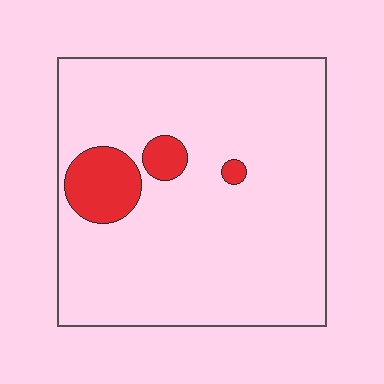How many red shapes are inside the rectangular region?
3.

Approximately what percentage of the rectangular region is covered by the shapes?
Approximately 10%.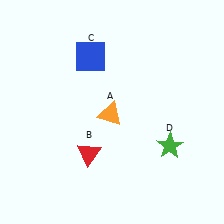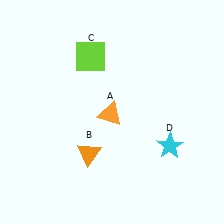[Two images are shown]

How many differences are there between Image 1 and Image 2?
There are 3 differences between the two images.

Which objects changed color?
B changed from red to orange. C changed from blue to lime. D changed from green to cyan.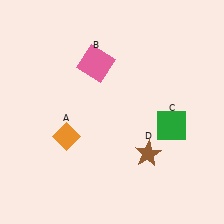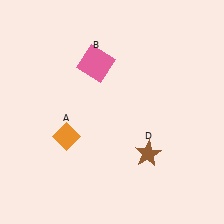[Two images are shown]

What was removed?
The green square (C) was removed in Image 2.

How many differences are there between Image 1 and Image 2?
There is 1 difference between the two images.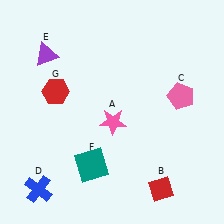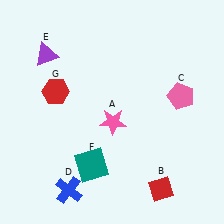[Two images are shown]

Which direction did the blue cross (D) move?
The blue cross (D) moved right.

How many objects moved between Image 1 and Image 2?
1 object moved between the two images.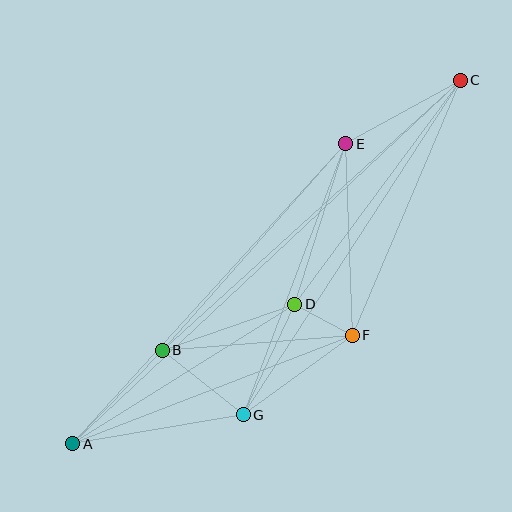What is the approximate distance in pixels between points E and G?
The distance between E and G is approximately 289 pixels.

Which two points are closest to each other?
Points D and F are closest to each other.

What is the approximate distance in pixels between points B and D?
The distance between B and D is approximately 140 pixels.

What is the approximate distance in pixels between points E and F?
The distance between E and F is approximately 192 pixels.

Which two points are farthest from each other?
Points A and C are farthest from each other.